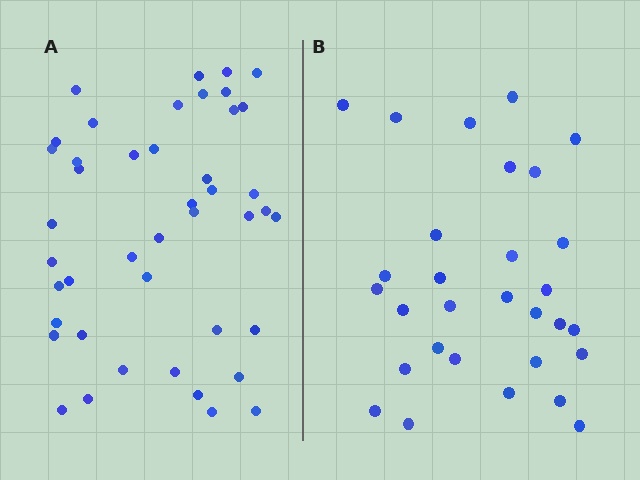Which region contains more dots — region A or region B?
Region A (the left region) has more dots.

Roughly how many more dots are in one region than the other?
Region A has approximately 15 more dots than region B.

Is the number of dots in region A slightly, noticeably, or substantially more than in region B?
Region A has substantially more. The ratio is roughly 1.5 to 1.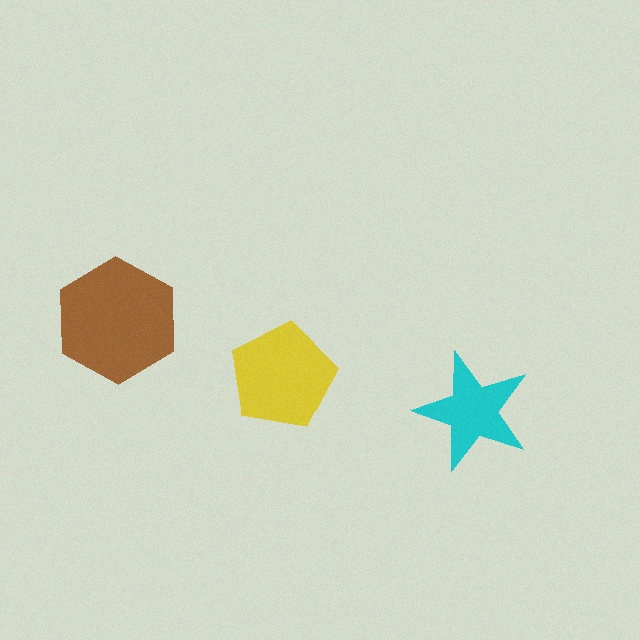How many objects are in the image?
There are 3 objects in the image.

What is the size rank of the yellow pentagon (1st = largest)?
2nd.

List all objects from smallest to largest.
The cyan star, the yellow pentagon, the brown hexagon.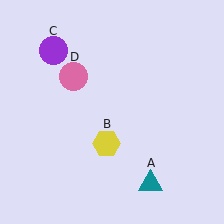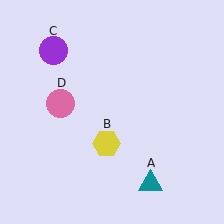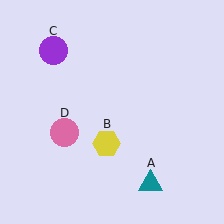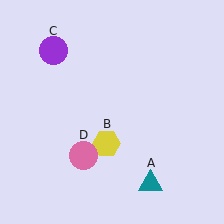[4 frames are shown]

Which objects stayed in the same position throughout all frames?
Teal triangle (object A) and yellow hexagon (object B) and purple circle (object C) remained stationary.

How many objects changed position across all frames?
1 object changed position: pink circle (object D).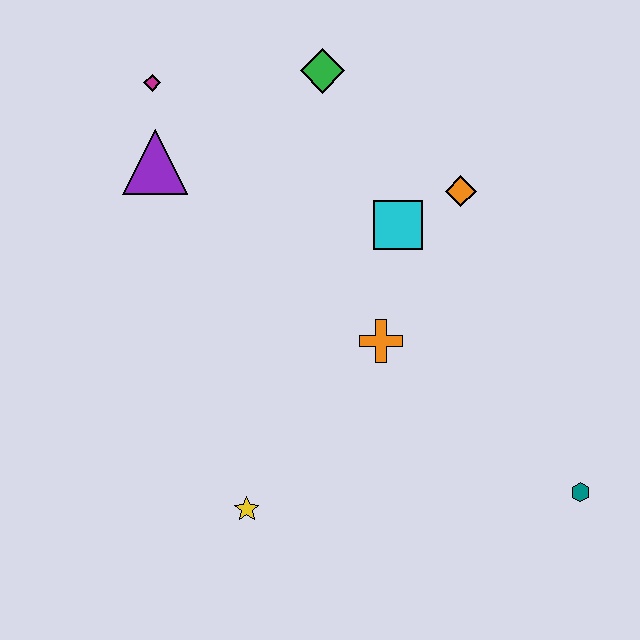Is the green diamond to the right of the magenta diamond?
Yes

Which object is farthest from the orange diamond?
The yellow star is farthest from the orange diamond.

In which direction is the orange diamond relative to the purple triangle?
The orange diamond is to the right of the purple triangle.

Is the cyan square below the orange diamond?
Yes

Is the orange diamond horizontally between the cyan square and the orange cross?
No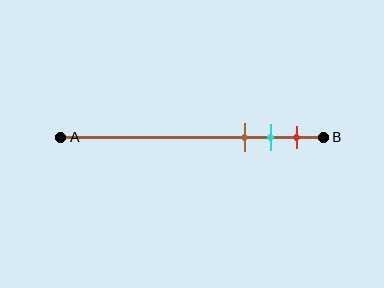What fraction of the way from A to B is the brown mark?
The brown mark is approximately 70% (0.7) of the way from A to B.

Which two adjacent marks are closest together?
The cyan and red marks are the closest adjacent pair.